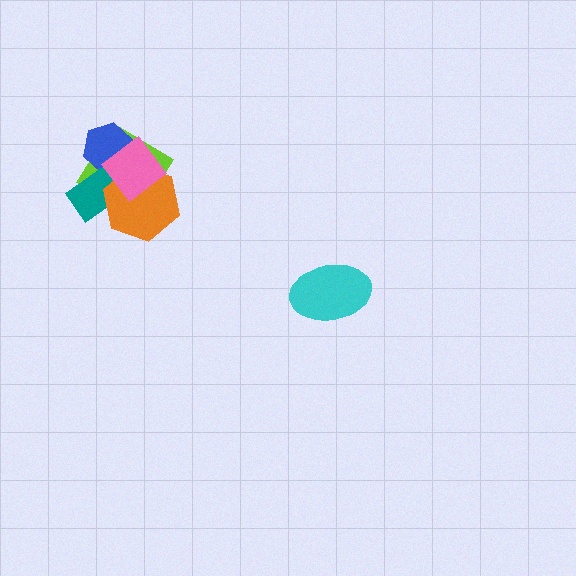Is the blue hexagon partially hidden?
Yes, it is partially covered by another shape.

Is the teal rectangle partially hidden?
Yes, it is partially covered by another shape.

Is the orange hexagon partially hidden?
Yes, it is partially covered by another shape.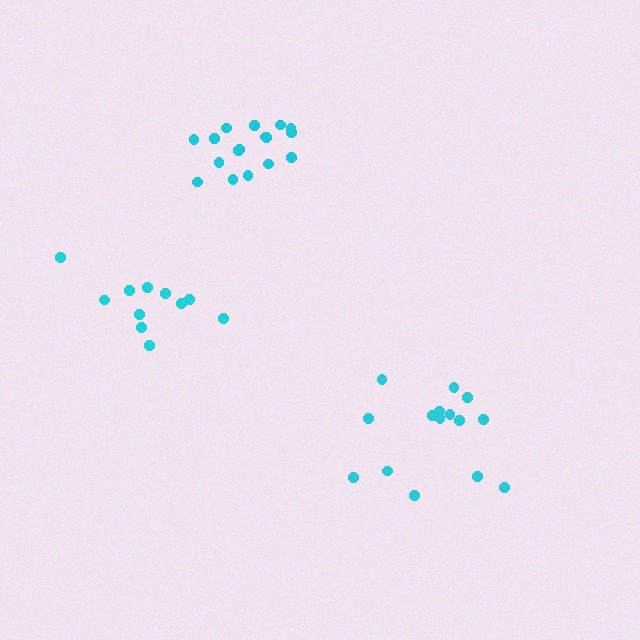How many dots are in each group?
Group 1: 15 dots, Group 2: 17 dots, Group 3: 11 dots (43 total).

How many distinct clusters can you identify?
There are 3 distinct clusters.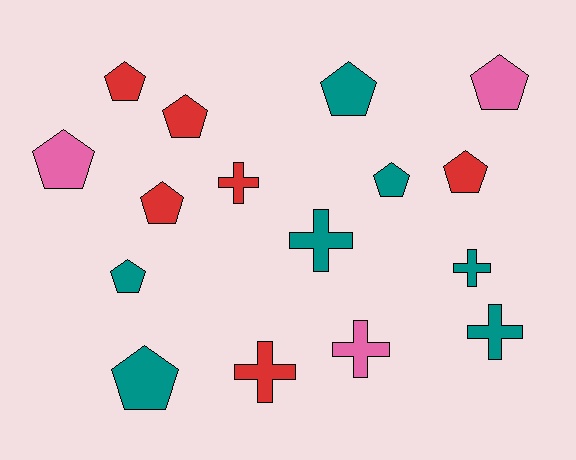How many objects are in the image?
There are 16 objects.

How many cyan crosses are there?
There are no cyan crosses.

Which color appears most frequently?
Teal, with 7 objects.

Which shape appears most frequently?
Pentagon, with 10 objects.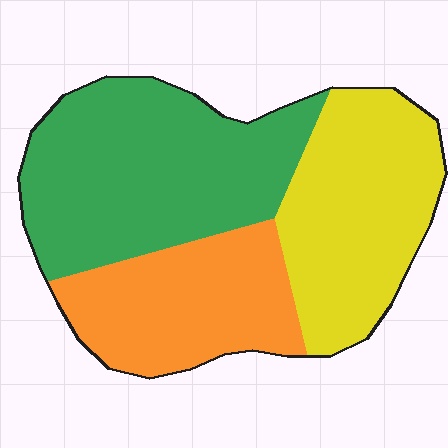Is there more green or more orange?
Green.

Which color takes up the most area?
Green, at roughly 40%.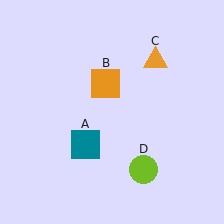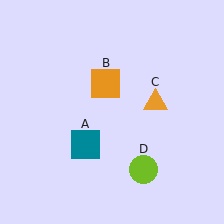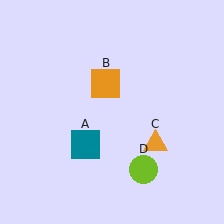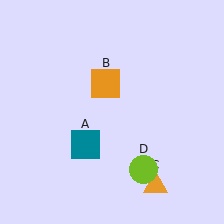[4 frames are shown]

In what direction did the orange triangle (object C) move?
The orange triangle (object C) moved down.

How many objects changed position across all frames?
1 object changed position: orange triangle (object C).